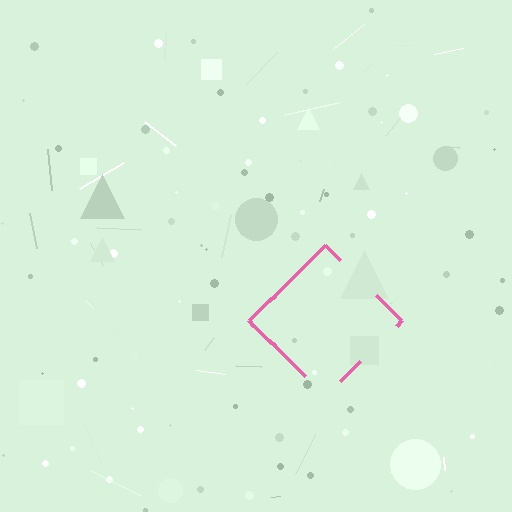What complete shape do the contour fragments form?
The contour fragments form a diamond.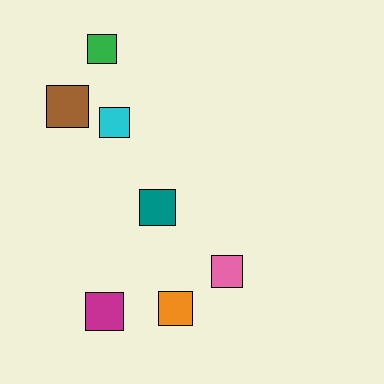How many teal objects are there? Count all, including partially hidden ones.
There is 1 teal object.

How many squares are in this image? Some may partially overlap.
There are 7 squares.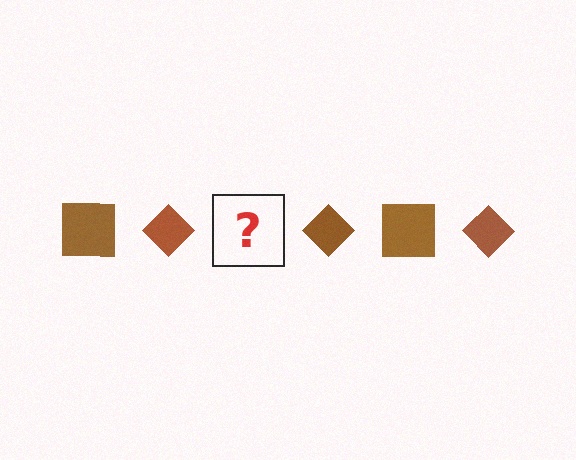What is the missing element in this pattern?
The missing element is a brown square.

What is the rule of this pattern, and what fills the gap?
The rule is that the pattern cycles through square, diamond shapes in brown. The gap should be filled with a brown square.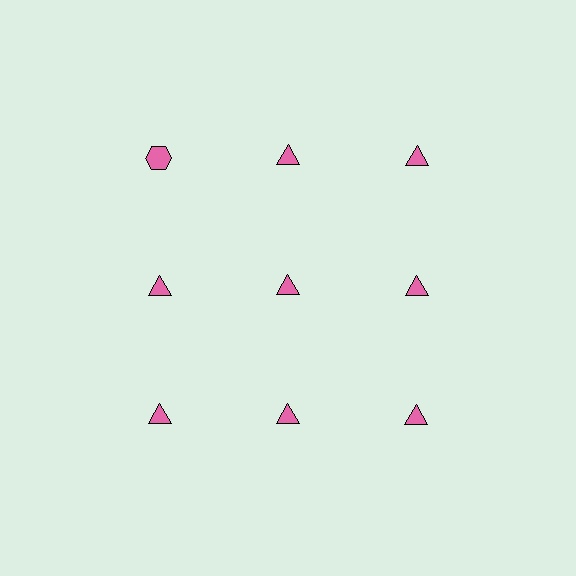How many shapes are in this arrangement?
There are 9 shapes arranged in a grid pattern.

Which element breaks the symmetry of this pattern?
The pink hexagon in the top row, leftmost column breaks the symmetry. All other shapes are pink triangles.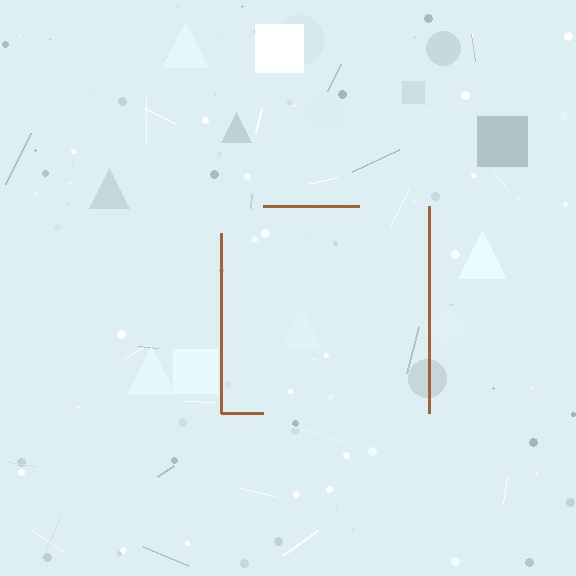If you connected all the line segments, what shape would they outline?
They would outline a square.